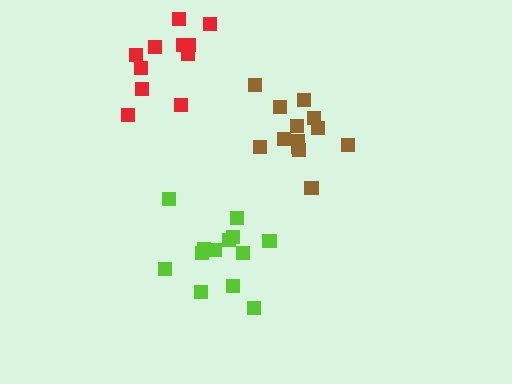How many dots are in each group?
Group 1: 13 dots, Group 2: 13 dots, Group 3: 11 dots (37 total).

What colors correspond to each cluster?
The clusters are colored: lime, brown, red.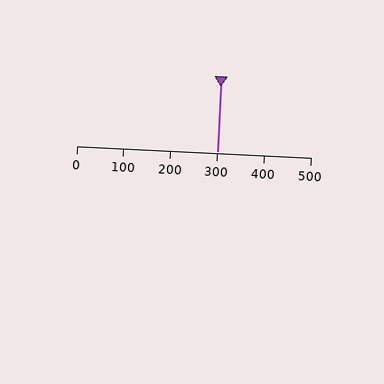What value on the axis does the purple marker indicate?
The marker indicates approximately 300.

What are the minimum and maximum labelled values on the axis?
The axis runs from 0 to 500.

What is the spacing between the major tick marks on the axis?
The major ticks are spaced 100 apart.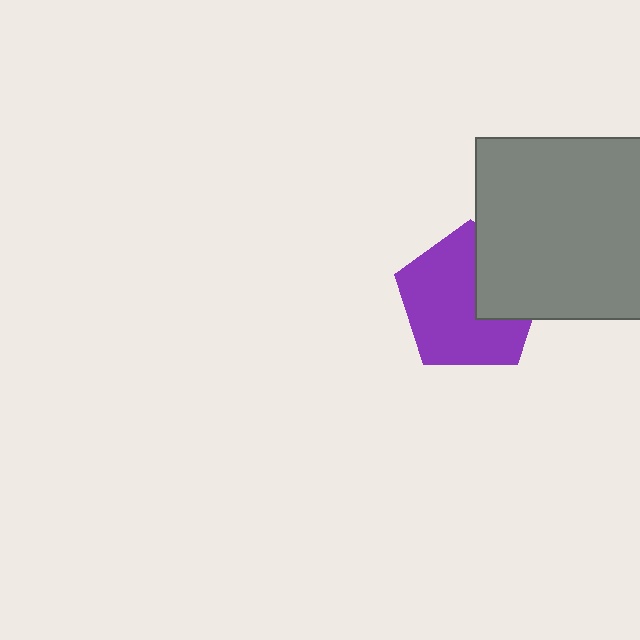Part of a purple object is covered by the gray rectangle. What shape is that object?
It is a pentagon.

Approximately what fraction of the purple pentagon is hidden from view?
Roughly 31% of the purple pentagon is hidden behind the gray rectangle.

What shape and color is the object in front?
The object in front is a gray rectangle.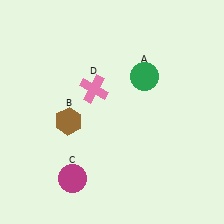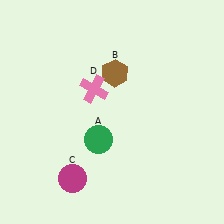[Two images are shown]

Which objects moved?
The objects that moved are: the green circle (A), the brown hexagon (B).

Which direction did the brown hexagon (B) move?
The brown hexagon (B) moved up.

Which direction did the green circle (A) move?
The green circle (A) moved down.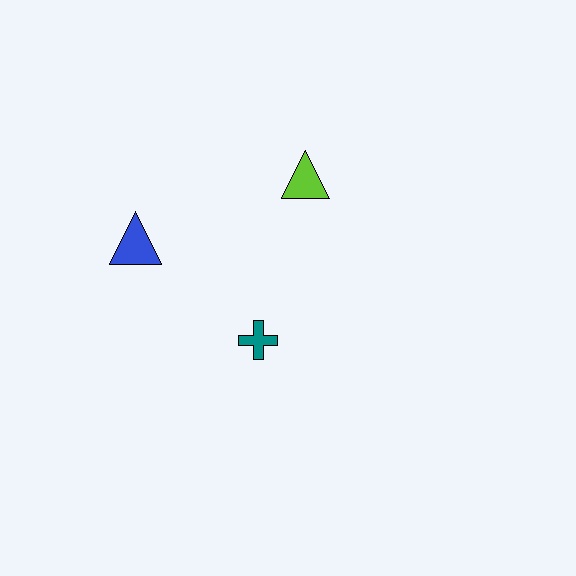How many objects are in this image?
There are 3 objects.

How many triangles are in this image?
There are 2 triangles.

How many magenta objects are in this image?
There are no magenta objects.